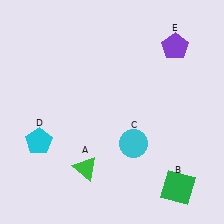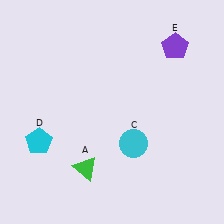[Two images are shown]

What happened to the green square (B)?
The green square (B) was removed in Image 2. It was in the bottom-right area of Image 1.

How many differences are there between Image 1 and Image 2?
There is 1 difference between the two images.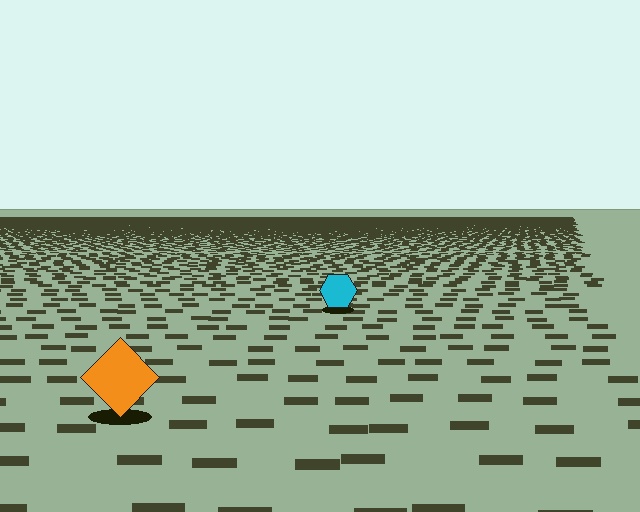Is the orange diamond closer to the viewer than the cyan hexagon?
Yes. The orange diamond is closer — you can tell from the texture gradient: the ground texture is coarser near it.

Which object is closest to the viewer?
The orange diamond is closest. The texture marks near it are larger and more spread out.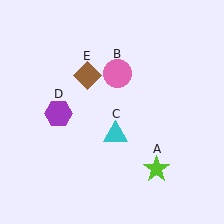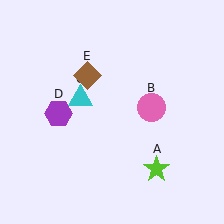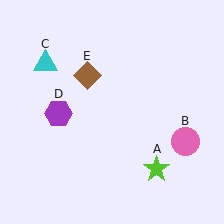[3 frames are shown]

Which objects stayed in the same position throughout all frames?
Lime star (object A) and purple hexagon (object D) and brown diamond (object E) remained stationary.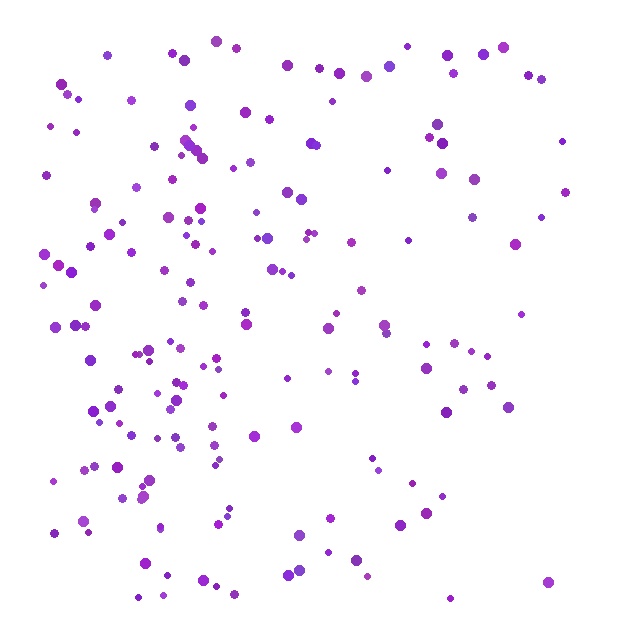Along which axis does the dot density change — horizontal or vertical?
Horizontal.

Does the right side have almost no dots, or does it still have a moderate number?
Still a moderate number, just noticeably fewer than the left.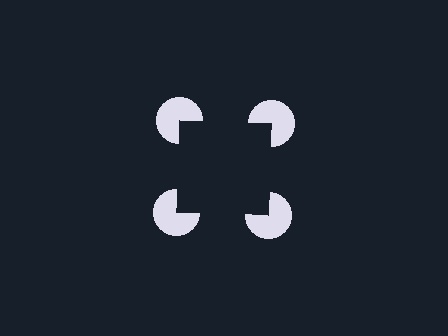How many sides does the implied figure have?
4 sides.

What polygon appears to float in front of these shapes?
An illusory square — its edges are inferred from the aligned wedge cuts in the pac-man discs, not physically drawn.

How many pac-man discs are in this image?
There are 4 — one at each vertex of the illusory square.